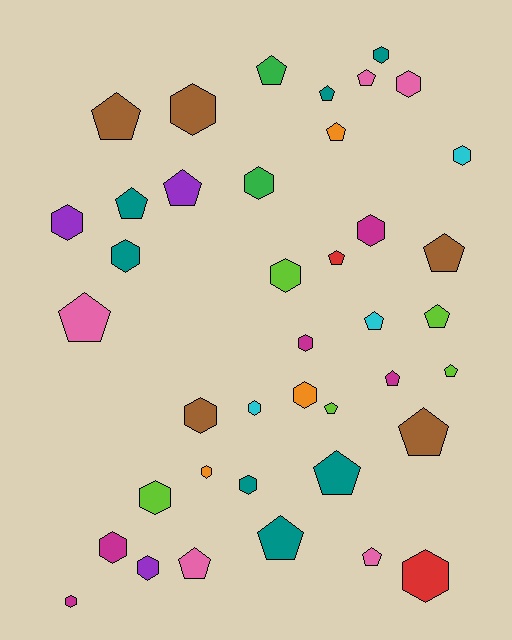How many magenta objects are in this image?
There are 5 magenta objects.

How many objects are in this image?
There are 40 objects.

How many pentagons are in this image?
There are 20 pentagons.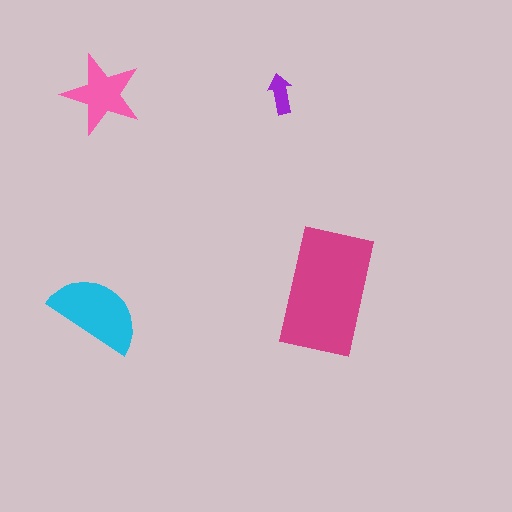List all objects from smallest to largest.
The purple arrow, the pink star, the cyan semicircle, the magenta rectangle.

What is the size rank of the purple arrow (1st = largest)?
4th.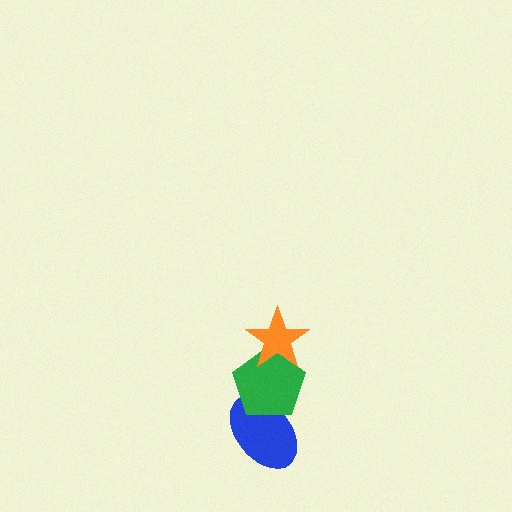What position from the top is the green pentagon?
The green pentagon is 2nd from the top.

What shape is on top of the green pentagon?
The orange star is on top of the green pentagon.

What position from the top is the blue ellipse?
The blue ellipse is 3rd from the top.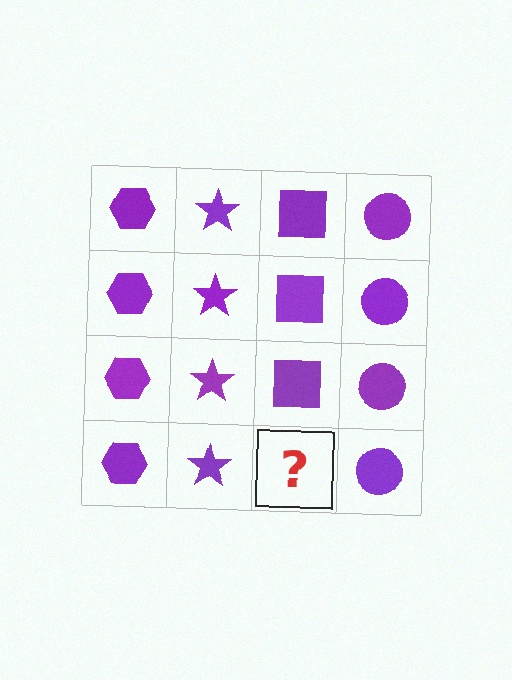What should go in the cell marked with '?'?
The missing cell should contain a purple square.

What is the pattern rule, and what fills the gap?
The rule is that each column has a consistent shape. The gap should be filled with a purple square.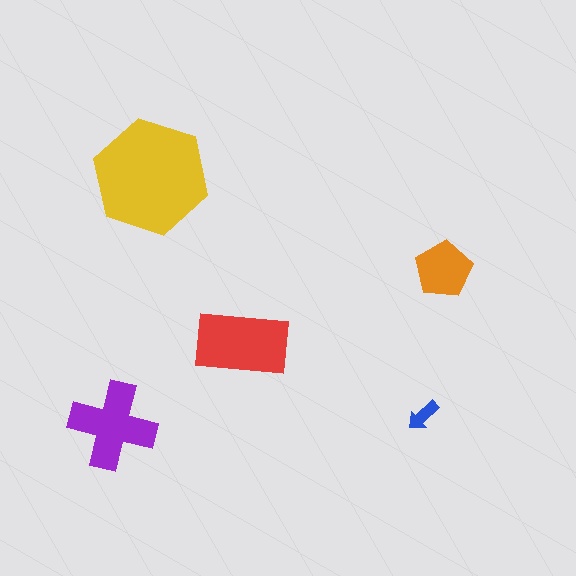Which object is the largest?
The yellow hexagon.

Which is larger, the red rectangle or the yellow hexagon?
The yellow hexagon.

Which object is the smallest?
The blue arrow.